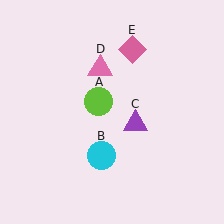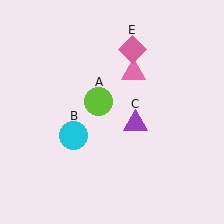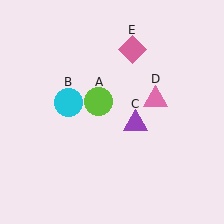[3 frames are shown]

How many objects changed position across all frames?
2 objects changed position: cyan circle (object B), pink triangle (object D).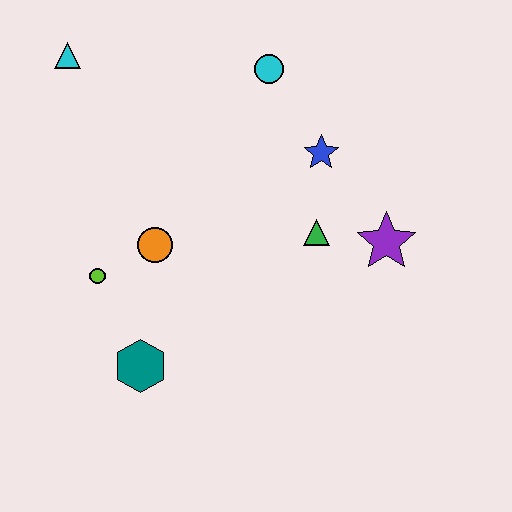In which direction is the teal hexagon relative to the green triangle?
The teal hexagon is to the left of the green triangle.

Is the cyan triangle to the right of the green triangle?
No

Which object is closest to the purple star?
The green triangle is closest to the purple star.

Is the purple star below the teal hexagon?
No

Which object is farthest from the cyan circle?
The teal hexagon is farthest from the cyan circle.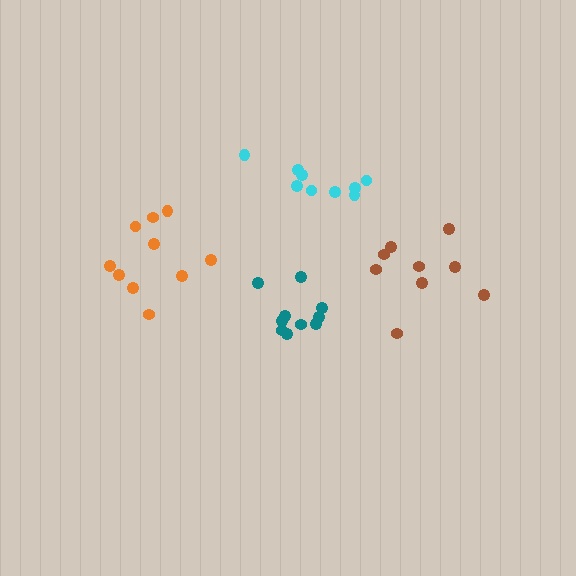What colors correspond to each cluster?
The clusters are colored: teal, brown, cyan, orange.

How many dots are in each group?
Group 1: 10 dots, Group 2: 9 dots, Group 3: 9 dots, Group 4: 10 dots (38 total).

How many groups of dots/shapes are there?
There are 4 groups.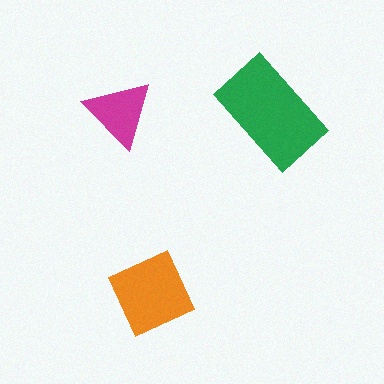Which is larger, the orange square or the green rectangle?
The green rectangle.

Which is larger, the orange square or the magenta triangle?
The orange square.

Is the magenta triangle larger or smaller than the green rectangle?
Smaller.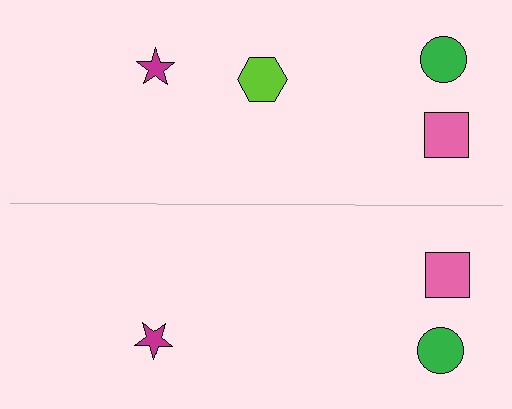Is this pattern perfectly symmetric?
No, the pattern is not perfectly symmetric. A lime hexagon is missing from the bottom side.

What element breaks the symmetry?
A lime hexagon is missing from the bottom side.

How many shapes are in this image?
There are 7 shapes in this image.